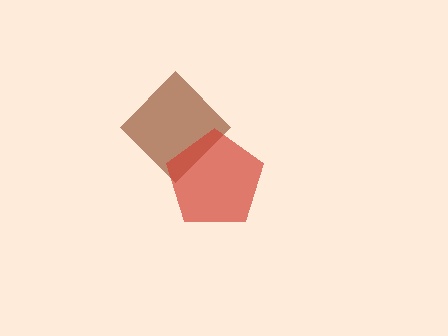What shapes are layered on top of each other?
The layered shapes are: a brown diamond, a red pentagon.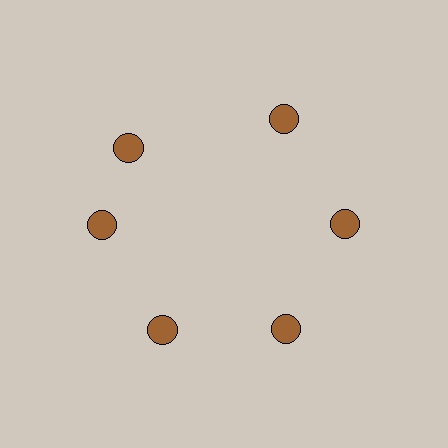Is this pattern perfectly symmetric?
No. The 6 brown circles are arranged in a ring, but one element near the 11 o'clock position is rotated out of alignment along the ring, breaking the 6-fold rotational symmetry.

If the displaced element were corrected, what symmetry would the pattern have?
It would have 6-fold rotational symmetry — the pattern would map onto itself every 60 degrees.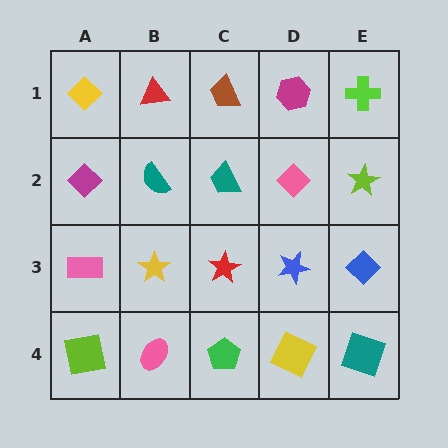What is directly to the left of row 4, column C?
A pink ellipse.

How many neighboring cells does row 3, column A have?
3.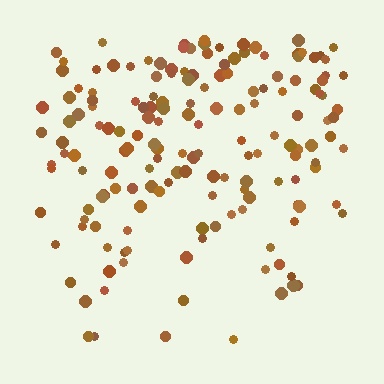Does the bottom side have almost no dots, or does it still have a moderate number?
Still a moderate number, just noticeably fewer than the top.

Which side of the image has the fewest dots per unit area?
The bottom.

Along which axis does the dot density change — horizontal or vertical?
Vertical.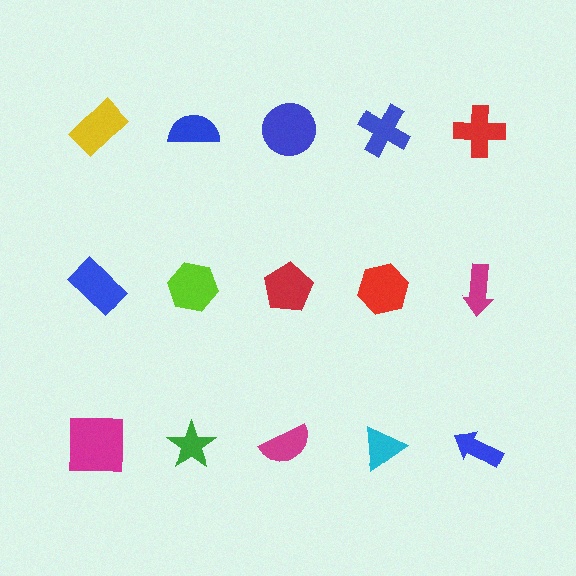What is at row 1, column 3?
A blue circle.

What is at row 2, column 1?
A blue rectangle.